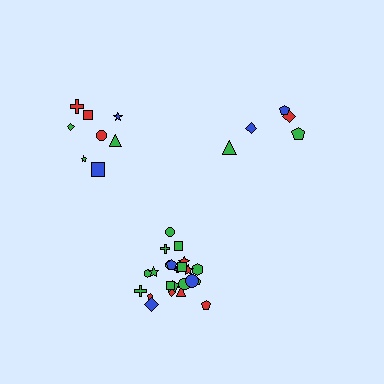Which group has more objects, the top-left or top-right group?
The top-left group.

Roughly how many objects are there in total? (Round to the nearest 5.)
Roughly 40 objects in total.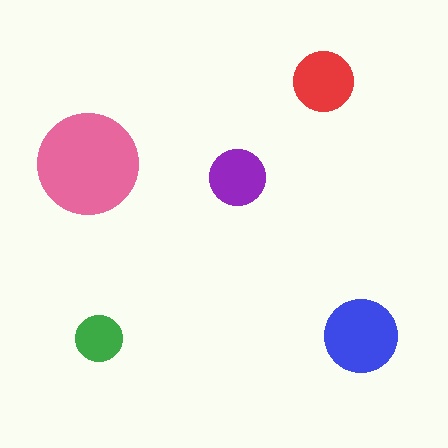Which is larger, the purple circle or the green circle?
The purple one.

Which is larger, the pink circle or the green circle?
The pink one.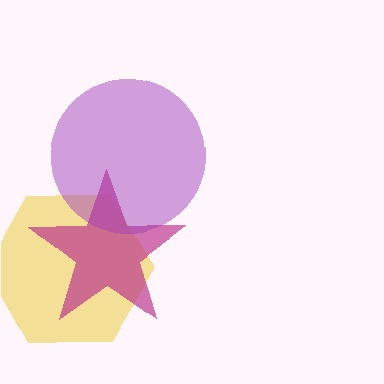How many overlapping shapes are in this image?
There are 3 overlapping shapes in the image.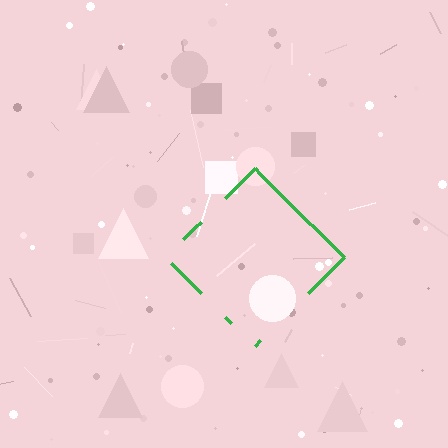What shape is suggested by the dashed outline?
The dashed outline suggests a diamond.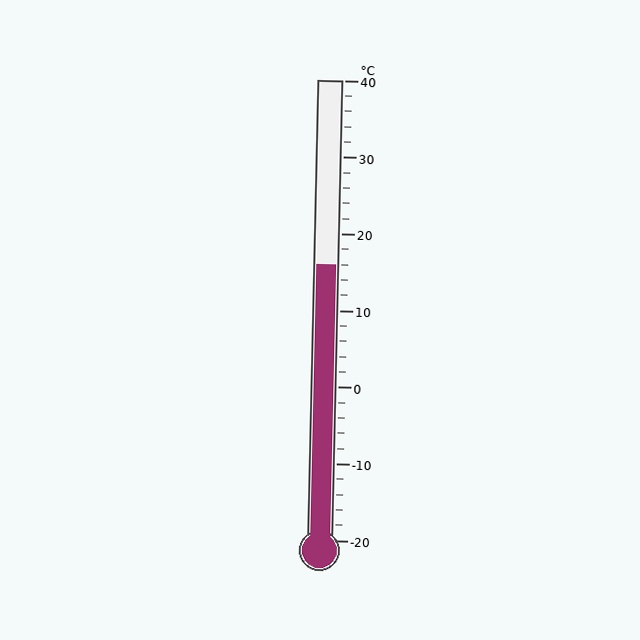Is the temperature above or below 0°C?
The temperature is above 0°C.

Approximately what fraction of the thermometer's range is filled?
The thermometer is filled to approximately 60% of its range.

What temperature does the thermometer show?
The thermometer shows approximately 16°C.